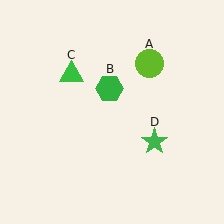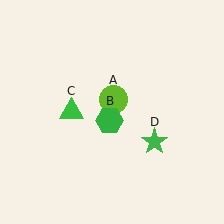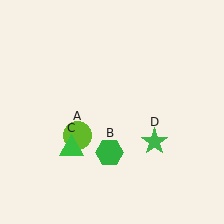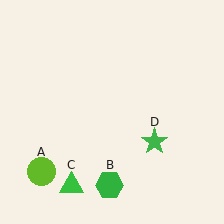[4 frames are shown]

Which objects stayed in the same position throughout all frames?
Green star (object D) remained stationary.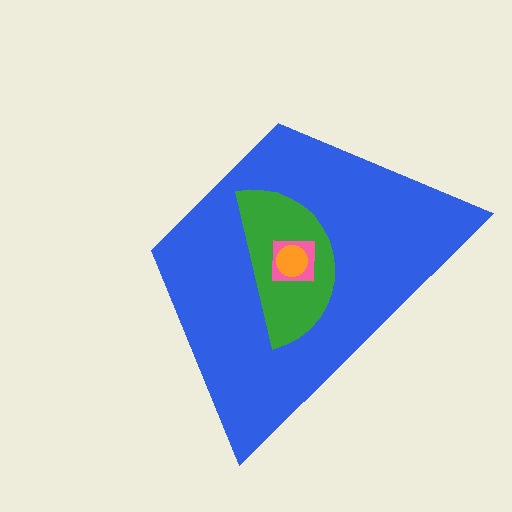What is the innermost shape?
The orange circle.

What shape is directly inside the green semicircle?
The pink square.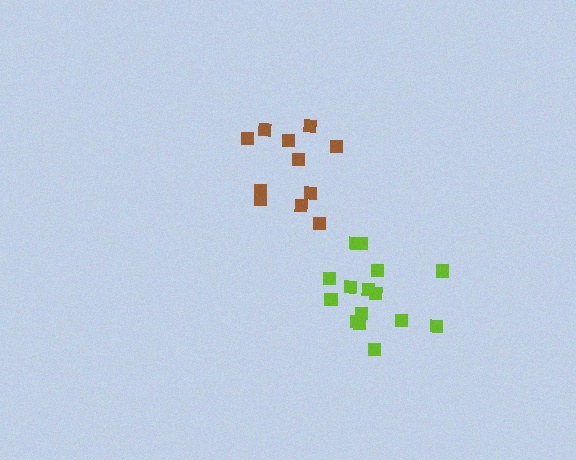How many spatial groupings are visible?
There are 2 spatial groupings.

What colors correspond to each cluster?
The clusters are colored: lime, brown.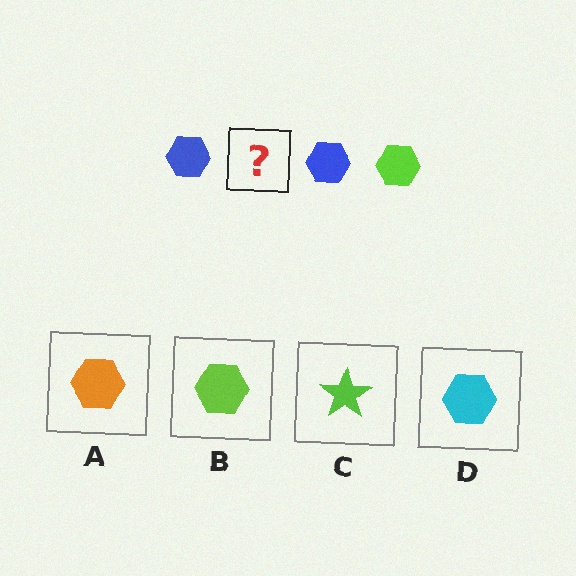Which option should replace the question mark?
Option B.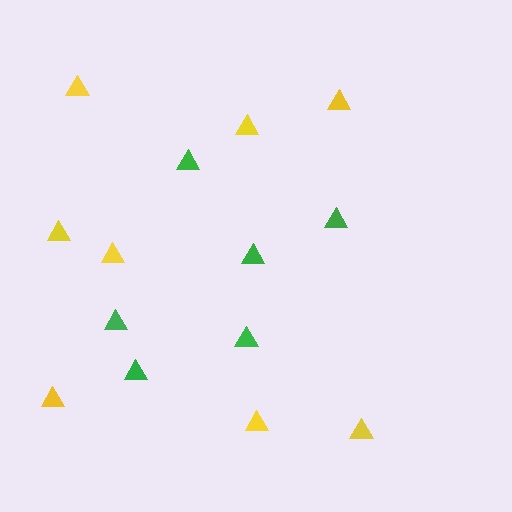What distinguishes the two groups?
There are 2 groups: one group of green triangles (6) and one group of yellow triangles (8).